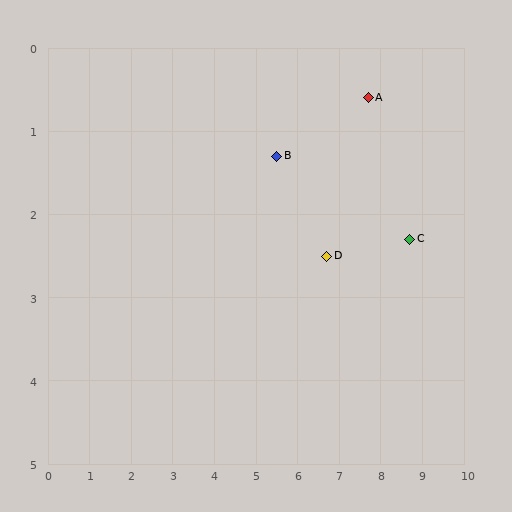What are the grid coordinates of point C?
Point C is at approximately (8.7, 2.3).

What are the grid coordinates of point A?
Point A is at approximately (7.7, 0.6).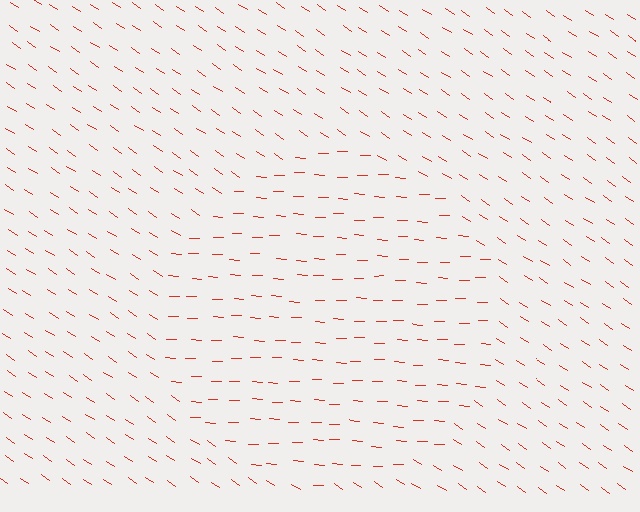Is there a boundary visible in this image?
Yes, there is a texture boundary formed by a change in line orientation.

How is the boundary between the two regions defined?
The boundary is defined purely by a change in line orientation (approximately 31 degrees difference). All lines are the same color and thickness.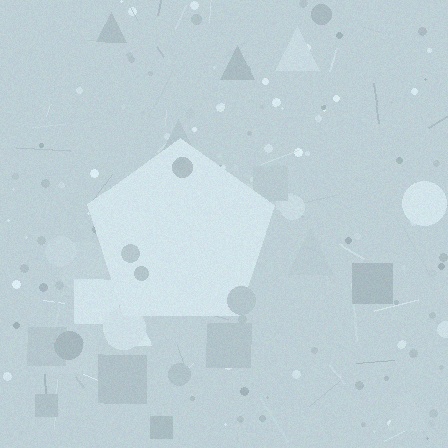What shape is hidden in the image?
A pentagon is hidden in the image.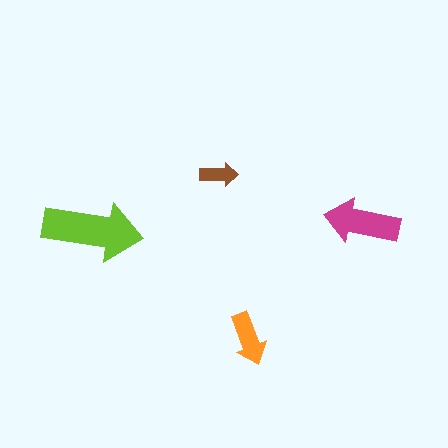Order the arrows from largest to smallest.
the lime one, the magenta one, the orange one, the brown one.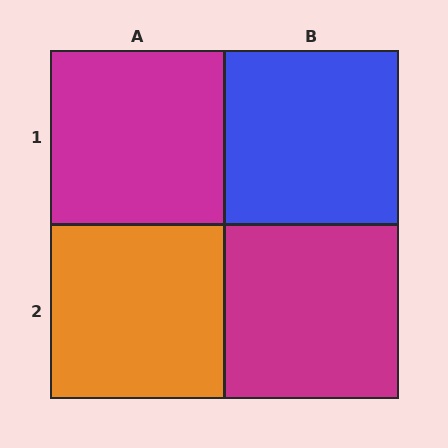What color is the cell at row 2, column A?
Orange.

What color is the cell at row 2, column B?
Magenta.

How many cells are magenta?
2 cells are magenta.